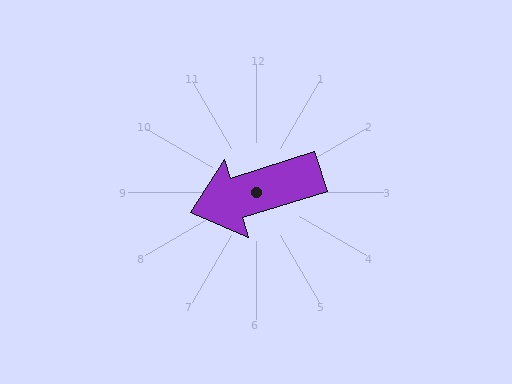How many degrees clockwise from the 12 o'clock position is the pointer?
Approximately 252 degrees.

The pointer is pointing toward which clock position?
Roughly 8 o'clock.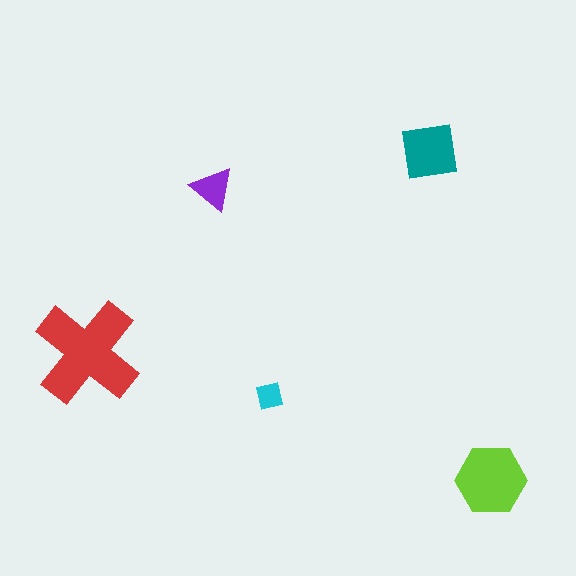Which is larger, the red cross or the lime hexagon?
The red cross.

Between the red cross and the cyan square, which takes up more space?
The red cross.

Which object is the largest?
The red cross.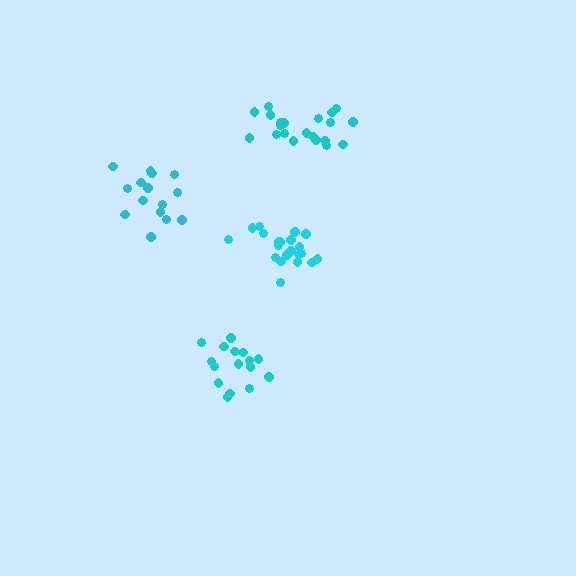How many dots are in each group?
Group 1: 15 dots, Group 2: 21 dots, Group 3: 21 dots, Group 4: 16 dots (73 total).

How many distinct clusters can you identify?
There are 4 distinct clusters.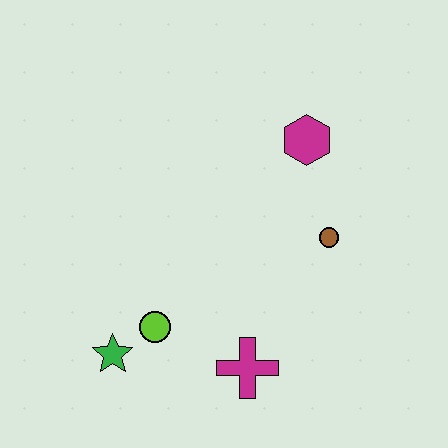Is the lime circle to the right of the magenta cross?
No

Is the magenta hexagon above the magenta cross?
Yes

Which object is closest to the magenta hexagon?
The brown circle is closest to the magenta hexagon.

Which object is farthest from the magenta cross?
The magenta hexagon is farthest from the magenta cross.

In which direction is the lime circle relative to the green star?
The lime circle is to the right of the green star.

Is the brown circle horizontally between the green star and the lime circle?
No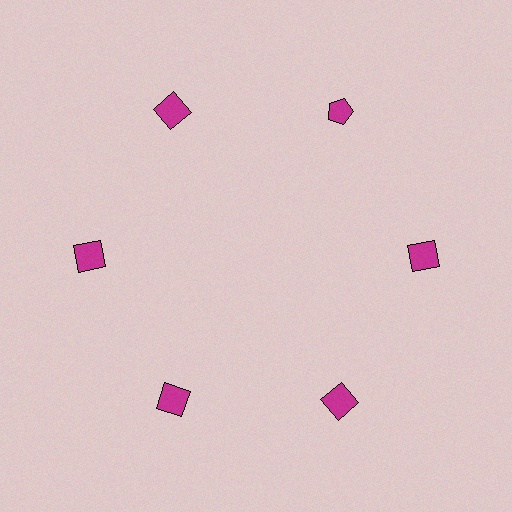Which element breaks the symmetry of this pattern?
The magenta pentagon at roughly the 1 o'clock position breaks the symmetry. All other shapes are magenta squares.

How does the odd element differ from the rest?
It has a different shape: pentagon instead of square.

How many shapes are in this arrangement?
There are 6 shapes arranged in a ring pattern.